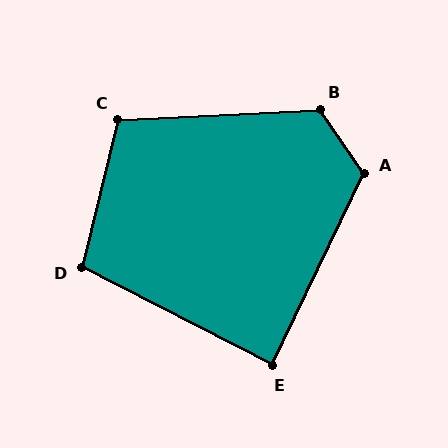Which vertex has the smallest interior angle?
E, at approximately 89 degrees.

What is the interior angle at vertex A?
Approximately 120 degrees (obtuse).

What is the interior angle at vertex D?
Approximately 103 degrees (obtuse).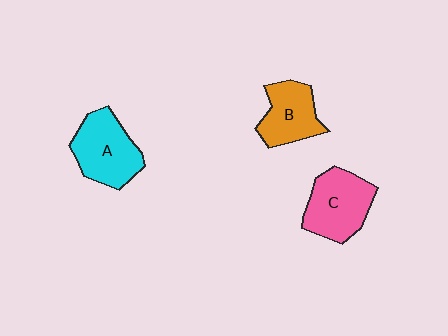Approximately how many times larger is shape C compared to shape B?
Approximately 1.2 times.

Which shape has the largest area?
Shape A (cyan).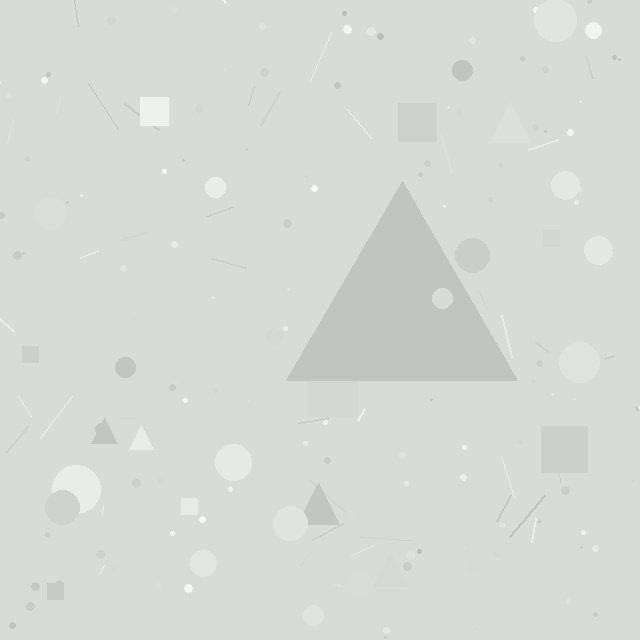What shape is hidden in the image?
A triangle is hidden in the image.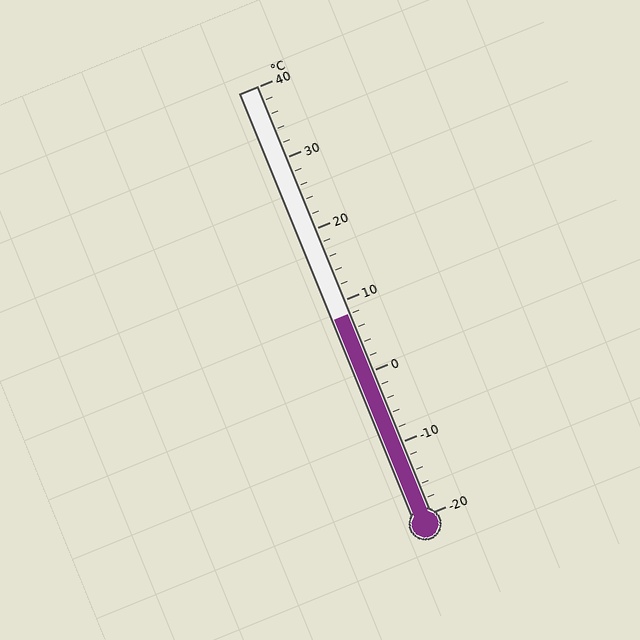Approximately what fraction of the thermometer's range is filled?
The thermometer is filled to approximately 45% of its range.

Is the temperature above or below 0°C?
The temperature is above 0°C.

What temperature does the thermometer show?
The thermometer shows approximately 8°C.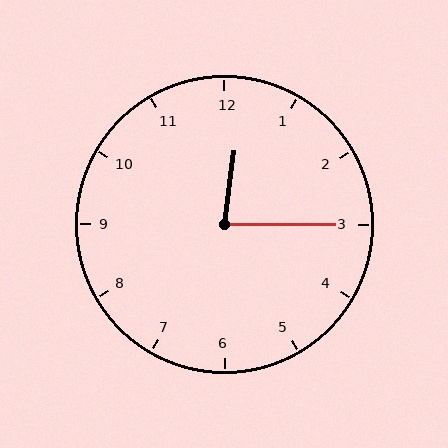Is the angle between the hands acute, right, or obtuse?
It is acute.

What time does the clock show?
12:15.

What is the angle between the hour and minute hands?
Approximately 82 degrees.